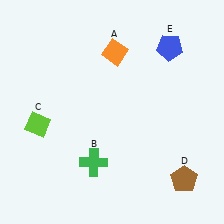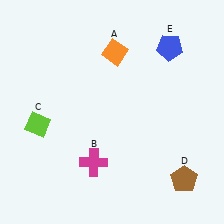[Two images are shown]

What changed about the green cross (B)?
In Image 1, B is green. In Image 2, it changed to magenta.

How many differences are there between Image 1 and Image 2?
There is 1 difference between the two images.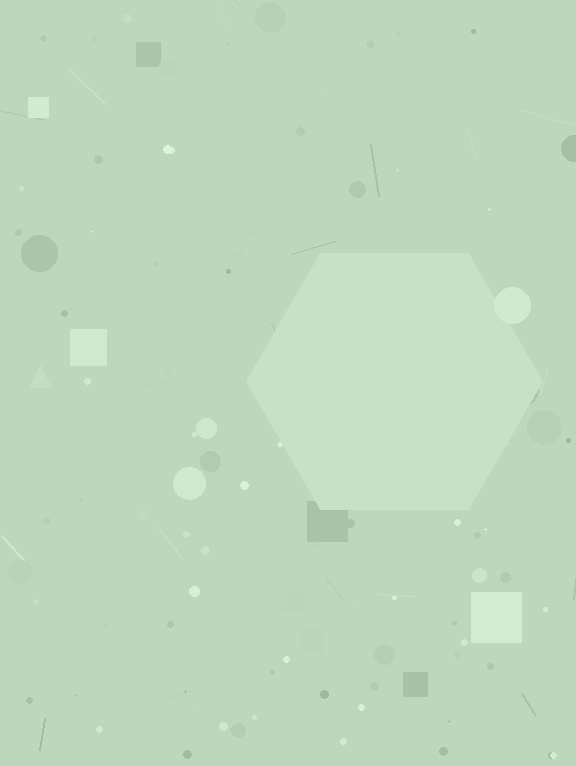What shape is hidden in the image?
A hexagon is hidden in the image.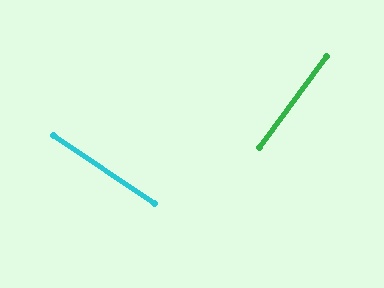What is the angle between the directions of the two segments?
Approximately 88 degrees.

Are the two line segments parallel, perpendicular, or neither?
Perpendicular — they meet at approximately 88°.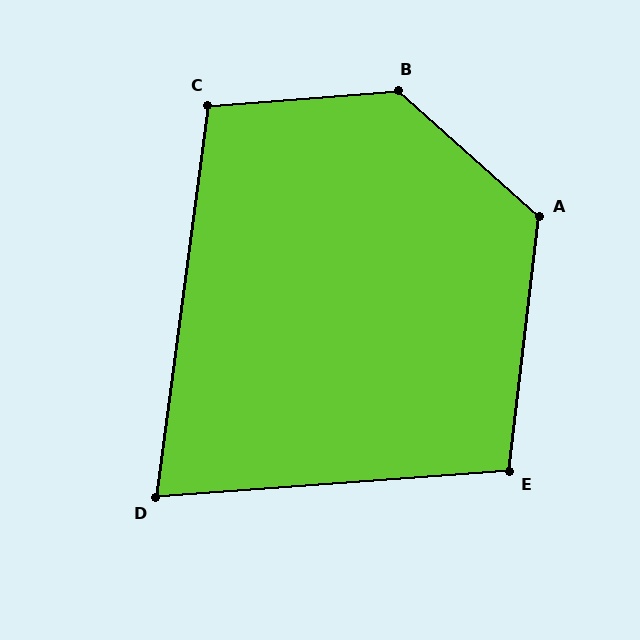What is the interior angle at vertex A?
Approximately 125 degrees (obtuse).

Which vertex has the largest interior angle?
B, at approximately 134 degrees.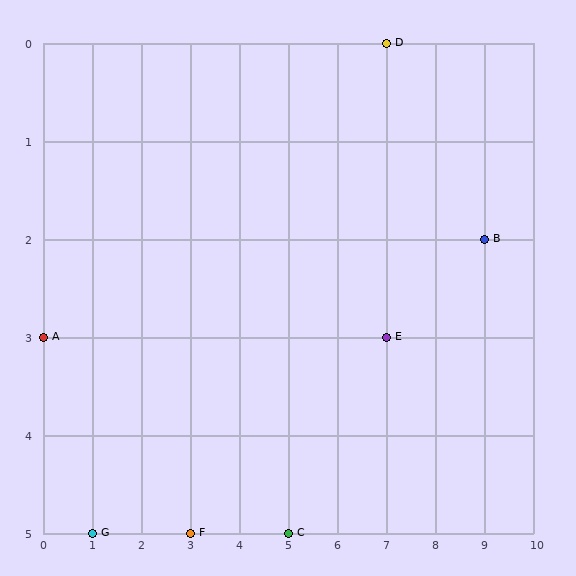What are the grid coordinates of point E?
Point E is at grid coordinates (7, 3).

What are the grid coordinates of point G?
Point G is at grid coordinates (1, 5).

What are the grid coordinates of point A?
Point A is at grid coordinates (0, 3).